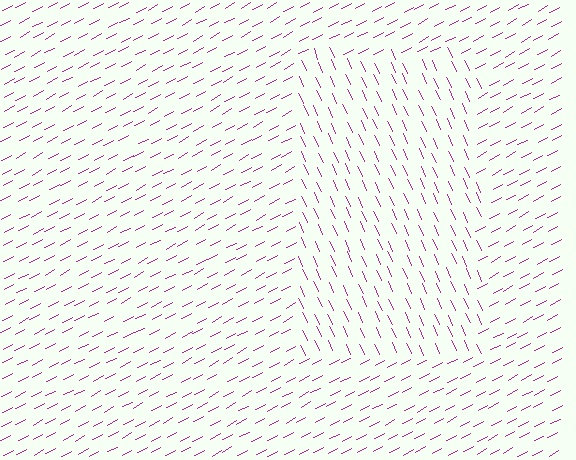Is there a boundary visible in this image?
Yes, there is a texture boundary formed by a change in line orientation.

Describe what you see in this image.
The image is filled with small magenta line segments. A rectangle region in the image has lines oriented differently from the surrounding lines, creating a visible texture boundary.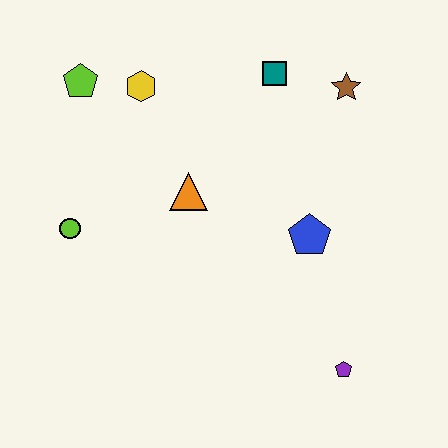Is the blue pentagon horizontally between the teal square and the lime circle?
No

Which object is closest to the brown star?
The teal square is closest to the brown star.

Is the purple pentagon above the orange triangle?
No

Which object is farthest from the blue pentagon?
The lime pentagon is farthest from the blue pentagon.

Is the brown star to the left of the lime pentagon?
No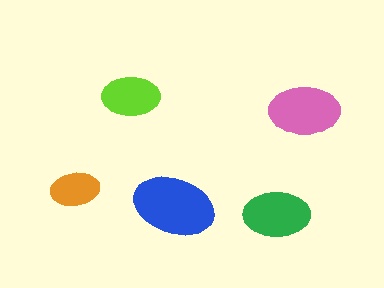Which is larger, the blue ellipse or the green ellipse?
The blue one.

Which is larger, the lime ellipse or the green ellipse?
The green one.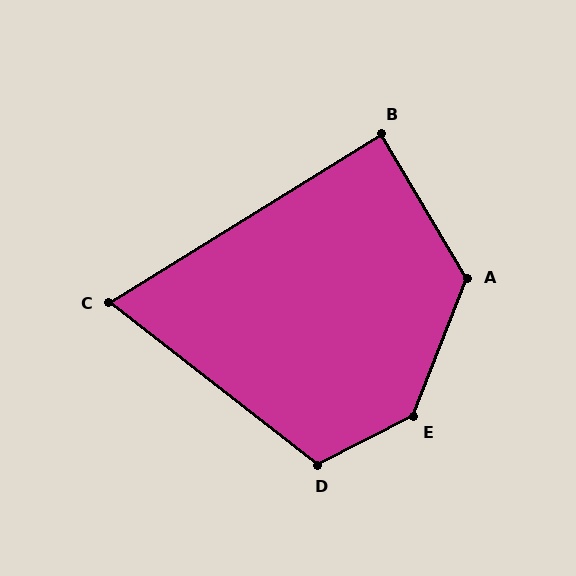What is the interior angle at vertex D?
Approximately 115 degrees (obtuse).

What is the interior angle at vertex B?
Approximately 89 degrees (approximately right).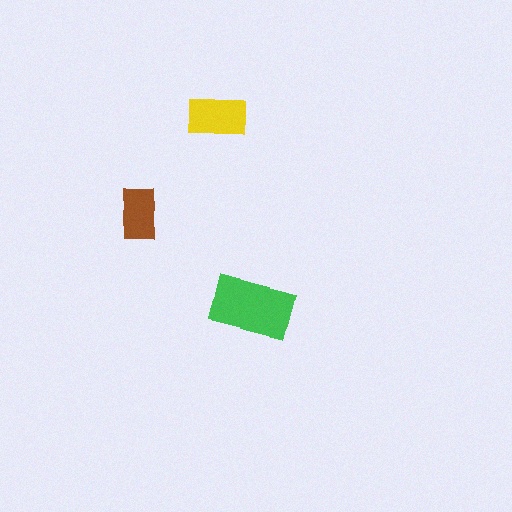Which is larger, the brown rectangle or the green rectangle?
The green one.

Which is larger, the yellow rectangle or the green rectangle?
The green one.